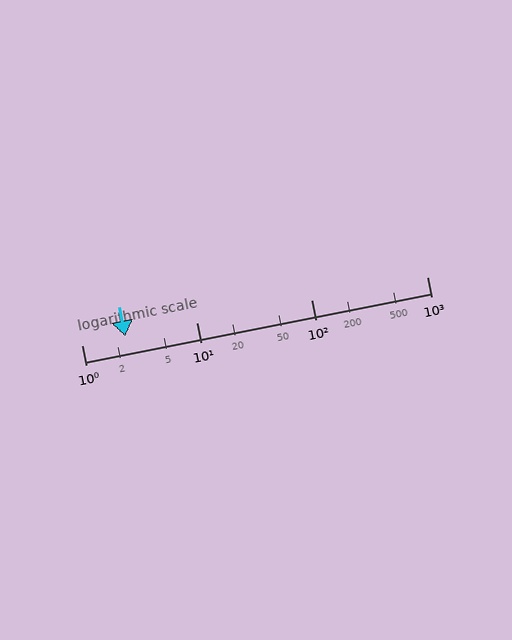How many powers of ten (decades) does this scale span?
The scale spans 3 decades, from 1 to 1000.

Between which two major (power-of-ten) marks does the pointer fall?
The pointer is between 1 and 10.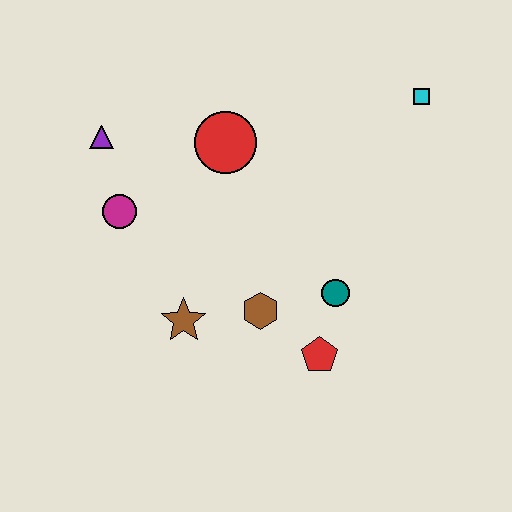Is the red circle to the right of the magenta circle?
Yes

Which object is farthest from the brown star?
The cyan square is farthest from the brown star.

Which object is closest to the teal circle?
The red pentagon is closest to the teal circle.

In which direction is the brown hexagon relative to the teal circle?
The brown hexagon is to the left of the teal circle.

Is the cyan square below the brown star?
No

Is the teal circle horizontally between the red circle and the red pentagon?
No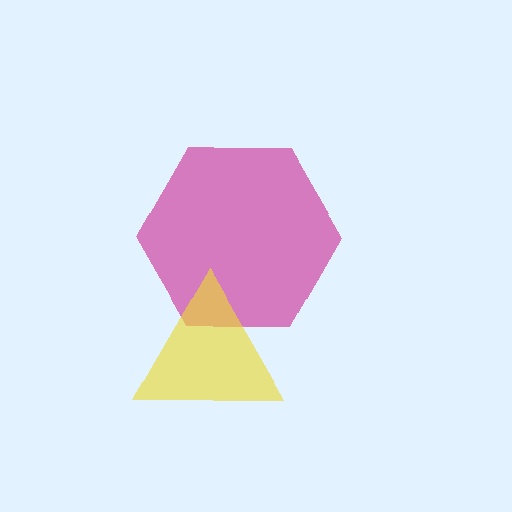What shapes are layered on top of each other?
The layered shapes are: a magenta hexagon, a yellow triangle.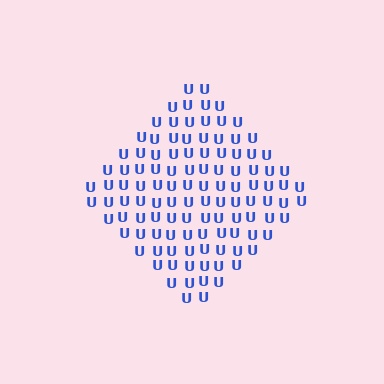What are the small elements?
The small elements are letter U's.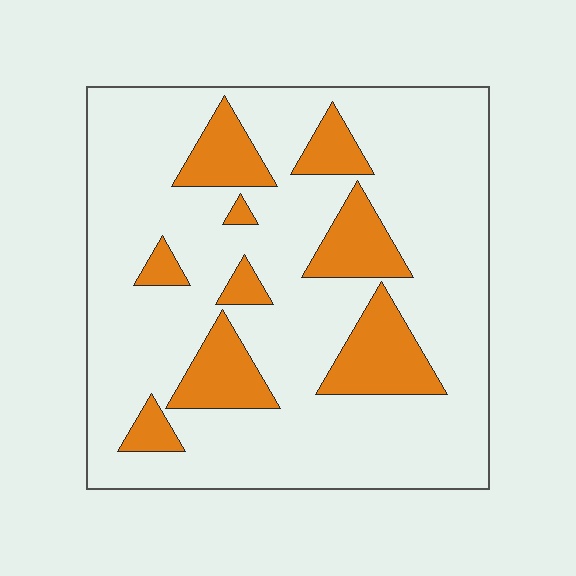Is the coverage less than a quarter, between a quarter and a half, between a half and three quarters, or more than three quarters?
Less than a quarter.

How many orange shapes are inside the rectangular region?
9.